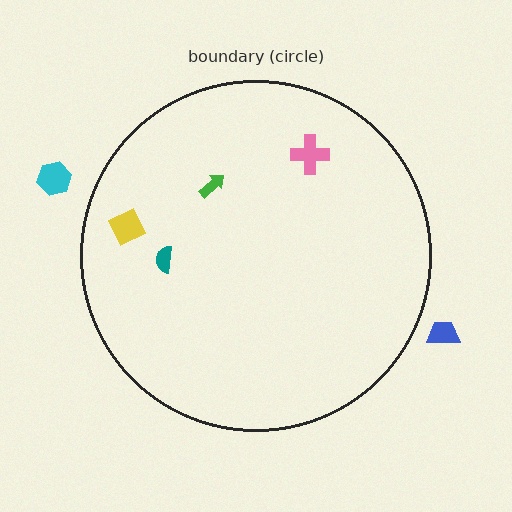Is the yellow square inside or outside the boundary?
Inside.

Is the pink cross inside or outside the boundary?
Inside.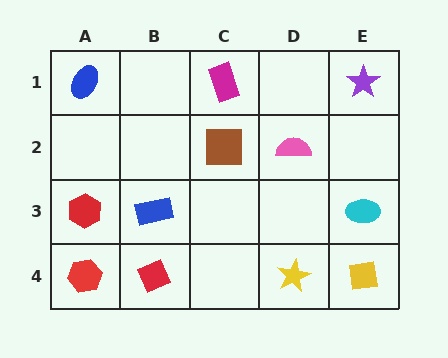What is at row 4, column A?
A red hexagon.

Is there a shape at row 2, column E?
No, that cell is empty.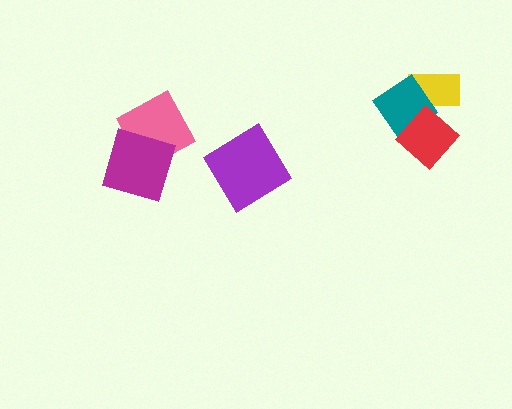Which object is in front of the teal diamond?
The red diamond is in front of the teal diamond.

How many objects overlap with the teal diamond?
2 objects overlap with the teal diamond.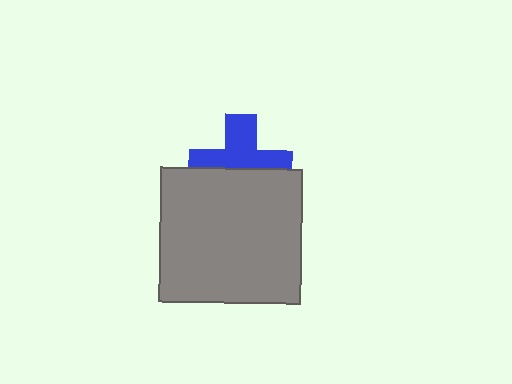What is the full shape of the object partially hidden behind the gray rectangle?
The partially hidden object is a blue cross.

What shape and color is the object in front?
The object in front is a gray rectangle.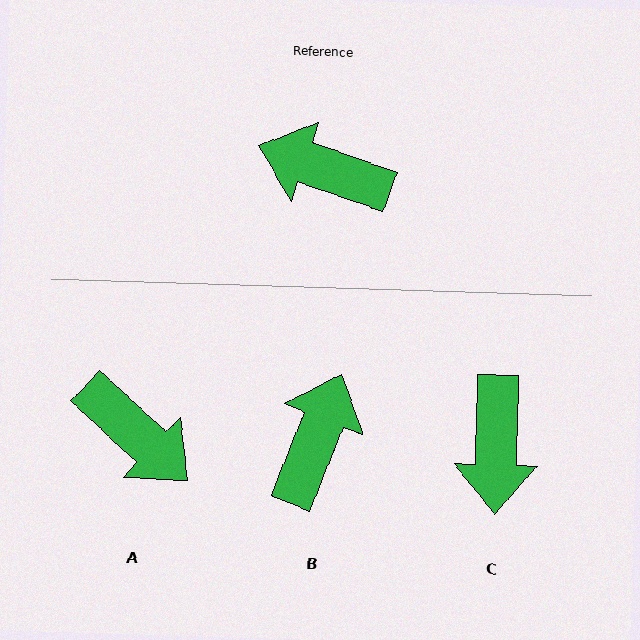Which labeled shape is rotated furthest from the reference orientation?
A, about 157 degrees away.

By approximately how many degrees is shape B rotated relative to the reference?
Approximately 92 degrees clockwise.